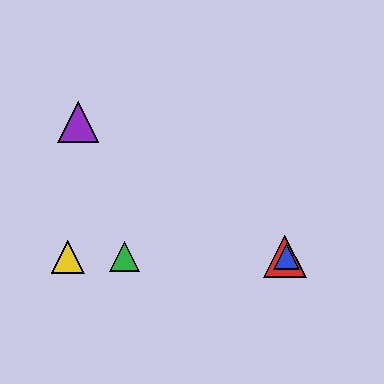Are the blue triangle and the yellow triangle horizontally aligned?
Yes, both are at y≈257.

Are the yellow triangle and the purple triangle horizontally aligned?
No, the yellow triangle is at y≈257 and the purple triangle is at y≈122.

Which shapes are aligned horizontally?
The red triangle, the blue triangle, the green triangle, the yellow triangle are aligned horizontally.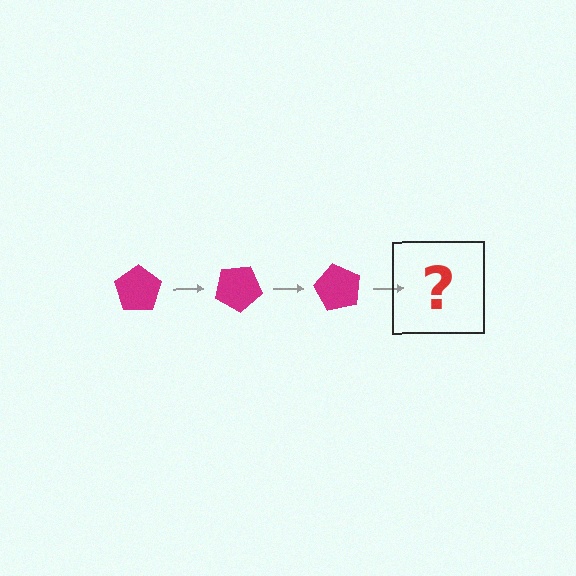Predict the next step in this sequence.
The next step is a magenta pentagon rotated 90 degrees.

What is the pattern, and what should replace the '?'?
The pattern is that the pentagon rotates 30 degrees each step. The '?' should be a magenta pentagon rotated 90 degrees.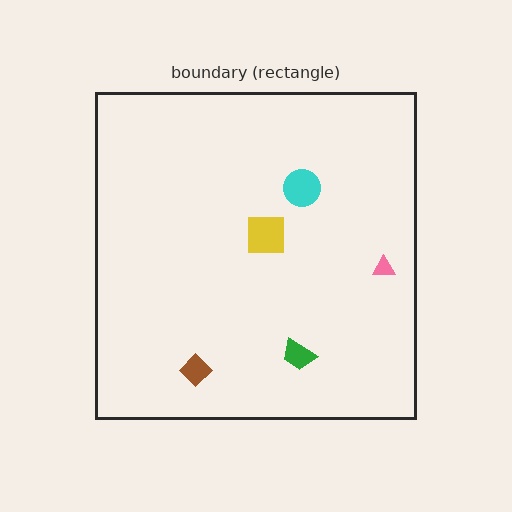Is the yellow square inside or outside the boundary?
Inside.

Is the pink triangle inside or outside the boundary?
Inside.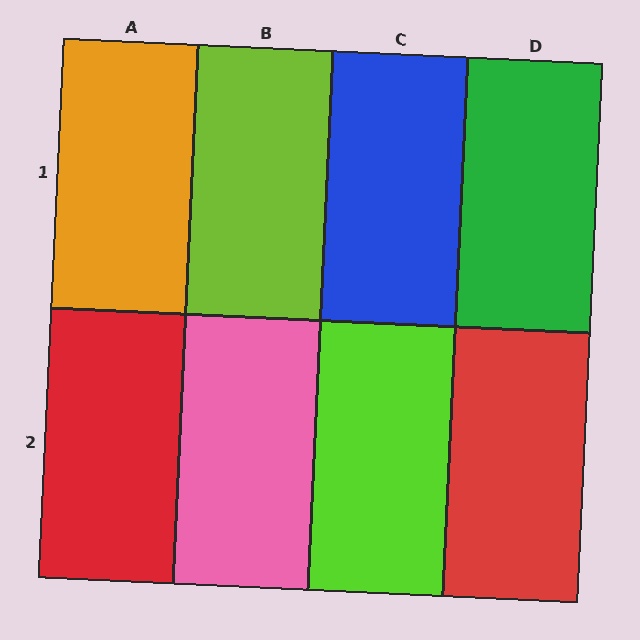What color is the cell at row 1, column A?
Orange.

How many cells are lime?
2 cells are lime.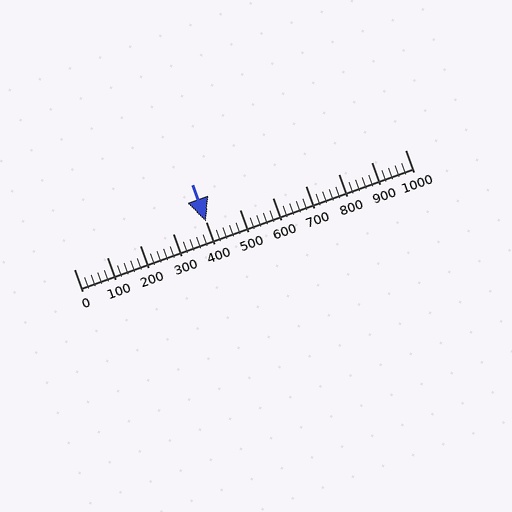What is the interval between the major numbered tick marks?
The major tick marks are spaced 100 units apart.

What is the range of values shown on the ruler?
The ruler shows values from 0 to 1000.